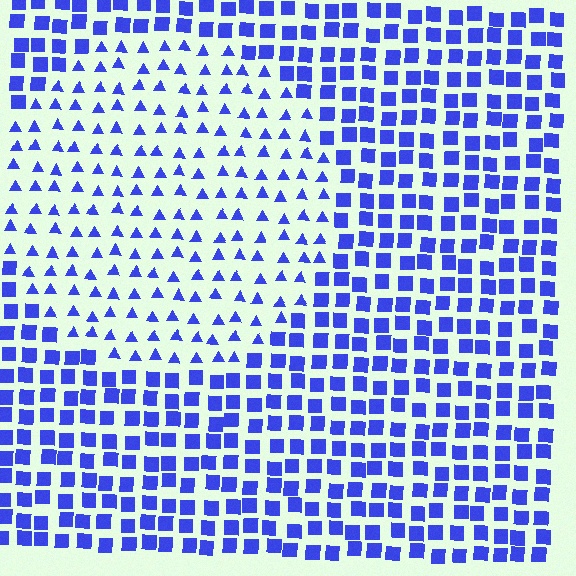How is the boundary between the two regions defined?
The boundary is defined by a change in element shape: triangles inside vs. squares outside. All elements share the same color and spacing.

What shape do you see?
I see a circle.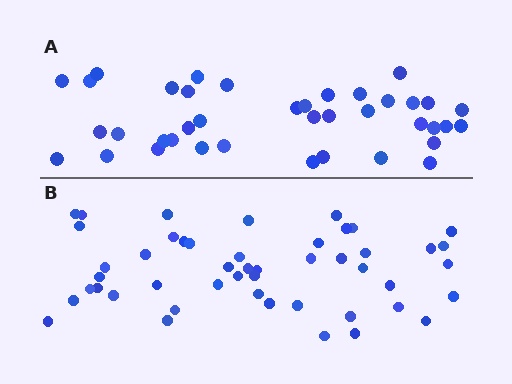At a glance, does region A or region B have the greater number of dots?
Region B (the bottom region) has more dots.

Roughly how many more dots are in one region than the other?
Region B has roughly 8 or so more dots than region A.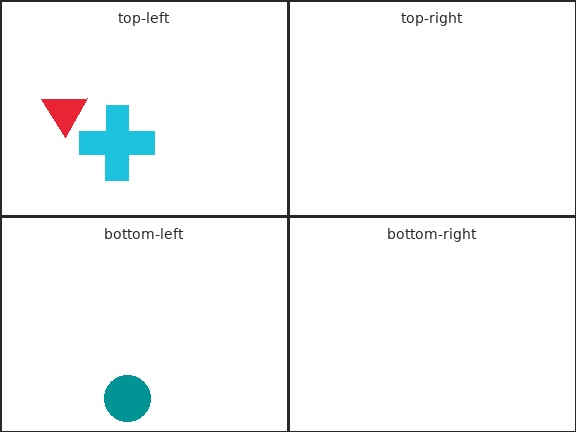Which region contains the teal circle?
The bottom-left region.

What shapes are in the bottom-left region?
The teal circle.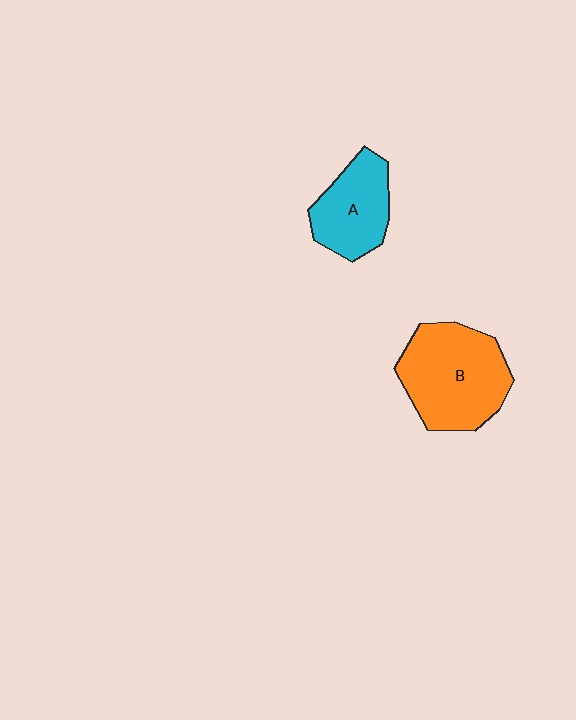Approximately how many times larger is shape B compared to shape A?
Approximately 1.5 times.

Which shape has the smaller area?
Shape A (cyan).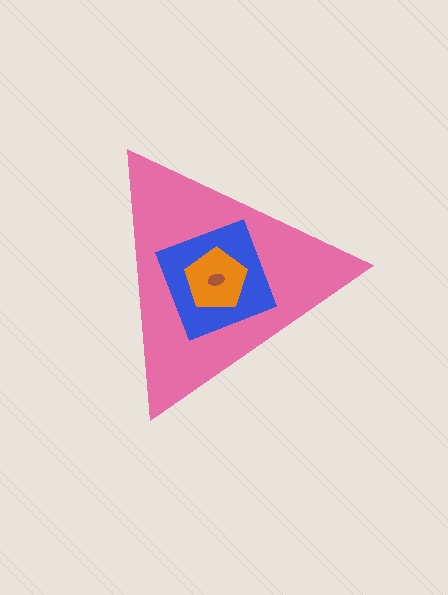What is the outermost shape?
The pink triangle.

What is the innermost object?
The brown ellipse.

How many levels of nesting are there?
4.